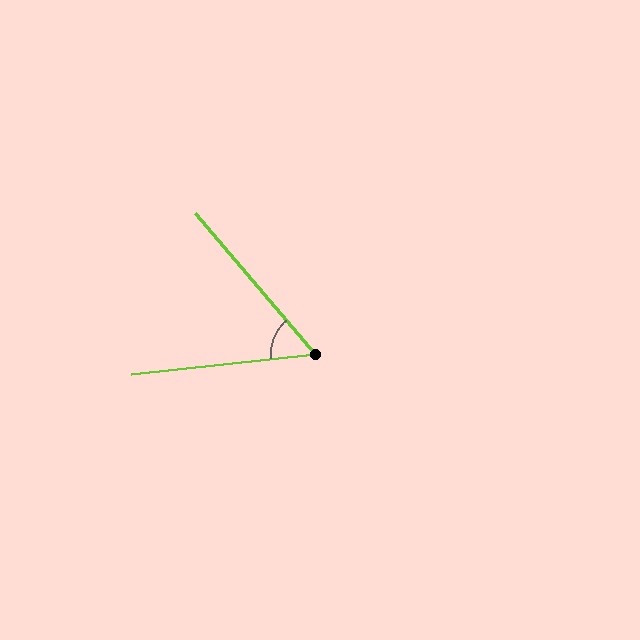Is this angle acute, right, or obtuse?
It is acute.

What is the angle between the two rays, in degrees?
Approximately 56 degrees.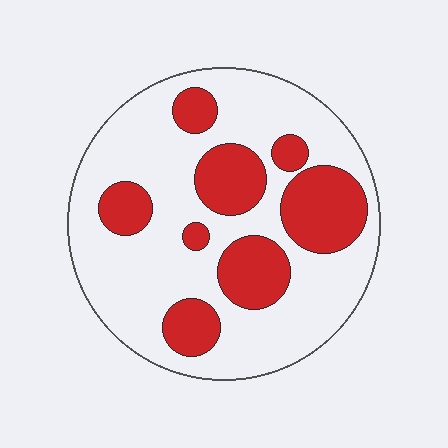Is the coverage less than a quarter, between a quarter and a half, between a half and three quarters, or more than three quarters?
Between a quarter and a half.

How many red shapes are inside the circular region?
8.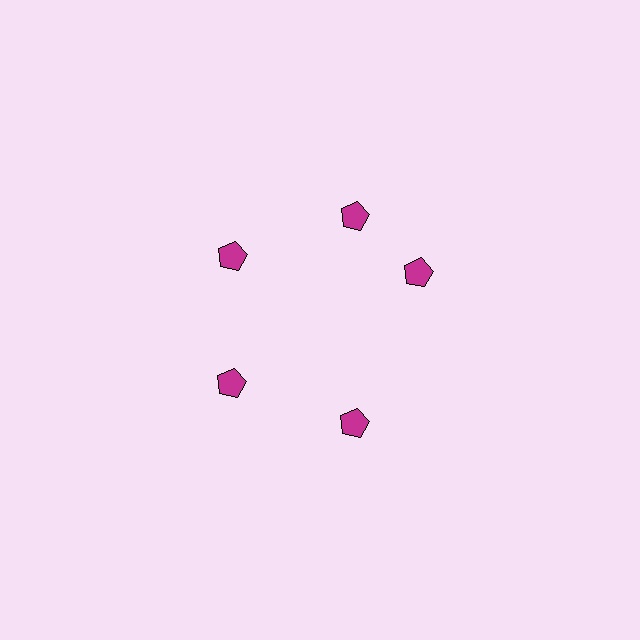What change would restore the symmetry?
The symmetry would be restored by rotating it back into even spacing with its neighbors so that all 5 pentagons sit at equal angles and equal distance from the center.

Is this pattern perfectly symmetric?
No. The 5 magenta pentagons are arranged in a ring, but one element near the 3 o'clock position is rotated out of alignment along the ring, breaking the 5-fold rotational symmetry.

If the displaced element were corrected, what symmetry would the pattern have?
It would have 5-fold rotational symmetry — the pattern would map onto itself every 72 degrees.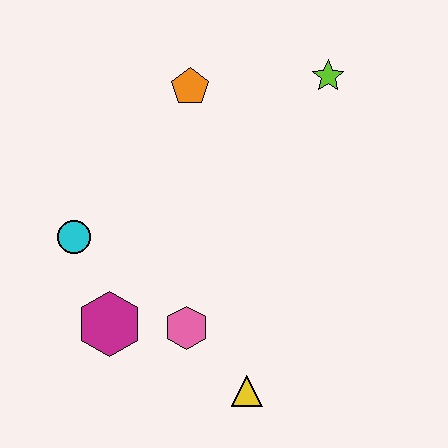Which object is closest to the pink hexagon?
The magenta hexagon is closest to the pink hexagon.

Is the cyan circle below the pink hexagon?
No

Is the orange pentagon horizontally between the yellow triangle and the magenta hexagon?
Yes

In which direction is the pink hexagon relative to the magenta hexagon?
The pink hexagon is to the right of the magenta hexagon.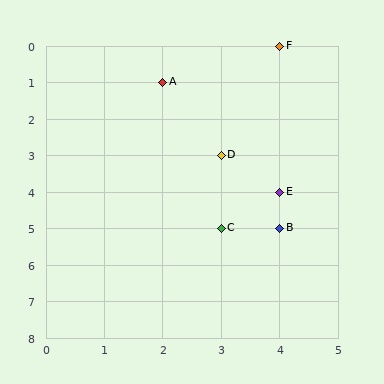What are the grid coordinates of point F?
Point F is at grid coordinates (4, 0).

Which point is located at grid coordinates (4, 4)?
Point E is at (4, 4).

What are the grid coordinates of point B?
Point B is at grid coordinates (4, 5).